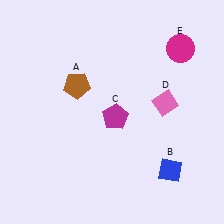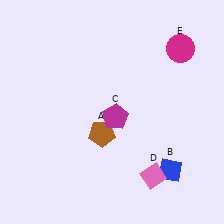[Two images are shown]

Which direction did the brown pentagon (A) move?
The brown pentagon (A) moved down.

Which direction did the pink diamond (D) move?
The pink diamond (D) moved down.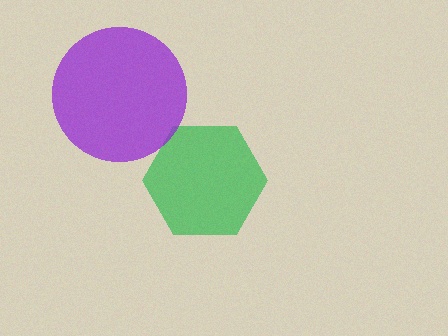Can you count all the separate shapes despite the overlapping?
Yes, there are 2 separate shapes.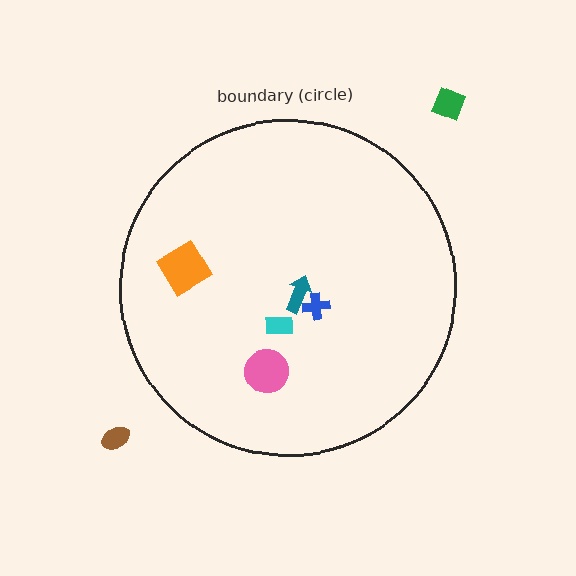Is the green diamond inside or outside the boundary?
Outside.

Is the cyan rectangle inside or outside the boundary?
Inside.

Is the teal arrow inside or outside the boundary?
Inside.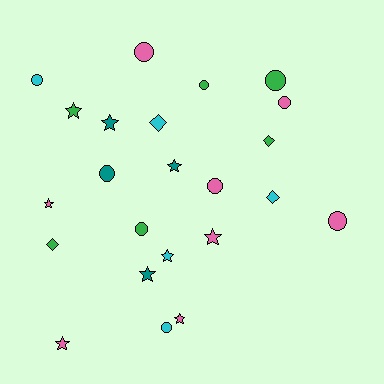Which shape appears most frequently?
Circle, with 10 objects.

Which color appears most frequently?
Pink, with 8 objects.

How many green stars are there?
There is 1 green star.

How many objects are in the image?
There are 23 objects.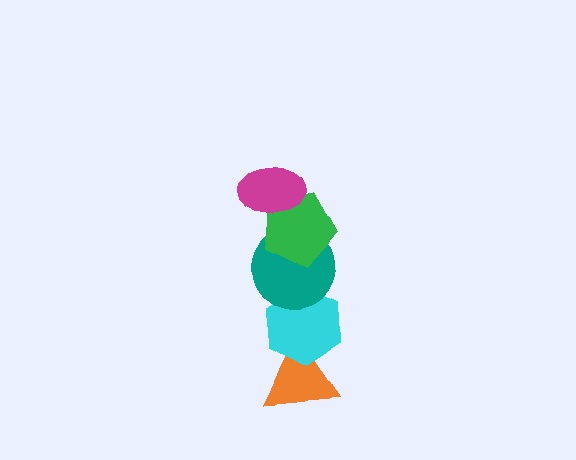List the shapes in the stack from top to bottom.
From top to bottom: the magenta ellipse, the green pentagon, the teal circle, the cyan hexagon, the orange triangle.